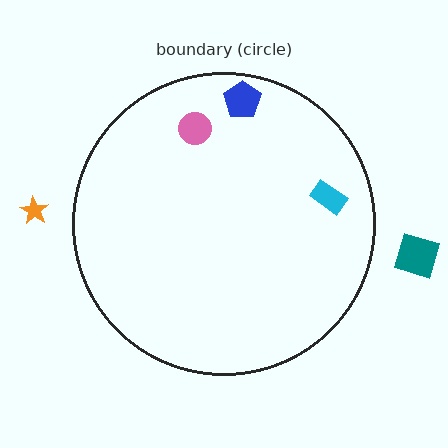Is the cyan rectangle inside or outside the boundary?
Inside.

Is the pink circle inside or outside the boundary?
Inside.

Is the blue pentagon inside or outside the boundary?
Inside.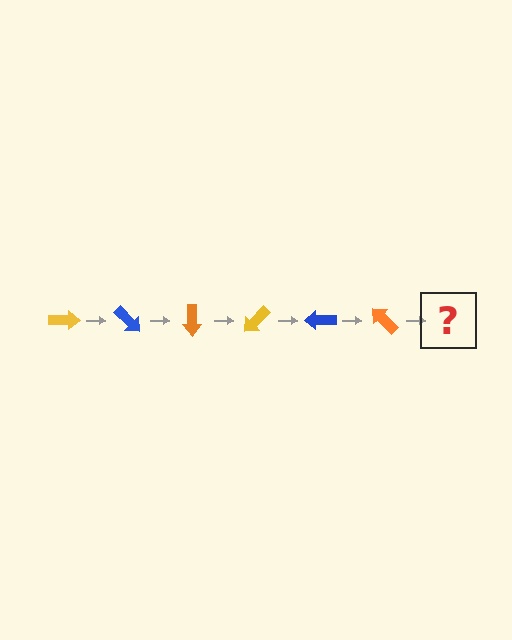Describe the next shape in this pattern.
It should be a yellow arrow, rotated 270 degrees from the start.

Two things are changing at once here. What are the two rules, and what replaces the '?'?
The two rules are that it rotates 45 degrees each step and the color cycles through yellow, blue, and orange. The '?' should be a yellow arrow, rotated 270 degrees from the start.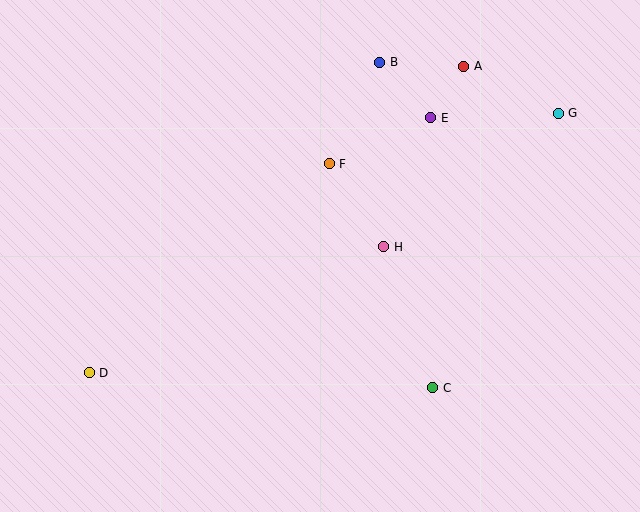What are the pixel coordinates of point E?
Point E is at (431, 118).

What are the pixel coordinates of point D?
Point D is at (89, 373).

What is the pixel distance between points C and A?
The distance between C and A is 323 pixels.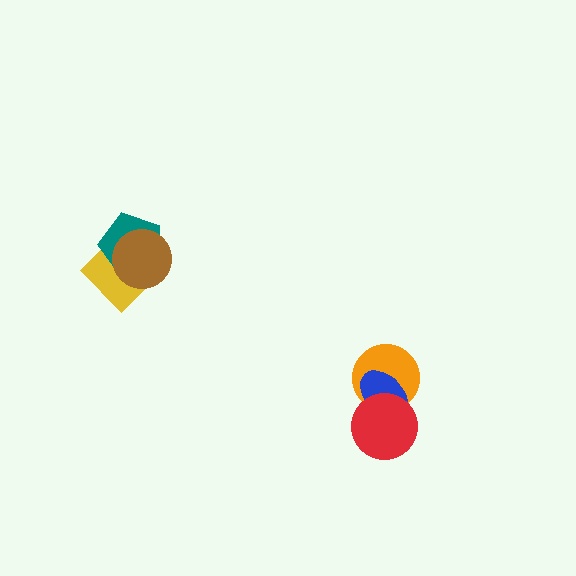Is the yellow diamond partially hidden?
Yes, it is partially covered by another shape.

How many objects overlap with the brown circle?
2 objects overlap with the brown circle.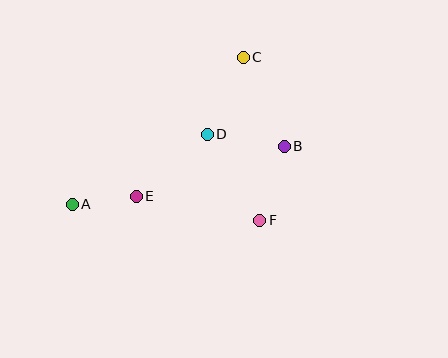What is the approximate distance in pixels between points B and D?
The distance between B and D is approximately 78 pixels.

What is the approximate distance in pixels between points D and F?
The distance between D and F is approximately 101 pixels.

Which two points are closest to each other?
Points A and E are closest to each other.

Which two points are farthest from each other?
Points A and C are farthest from each other.